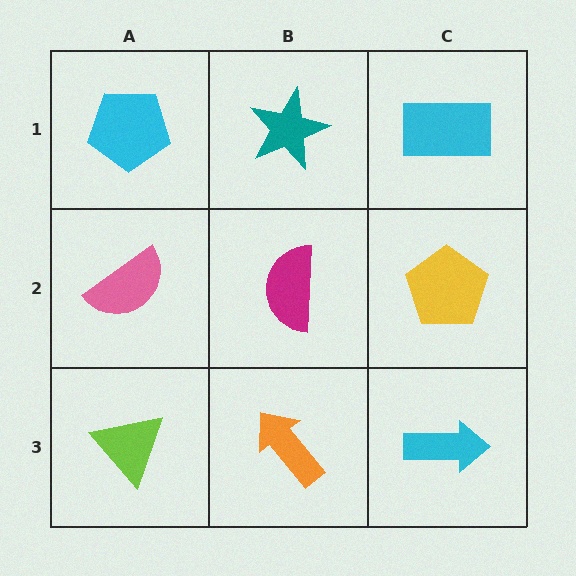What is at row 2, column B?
A magenta semicircle.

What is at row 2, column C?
A yellow pentagon.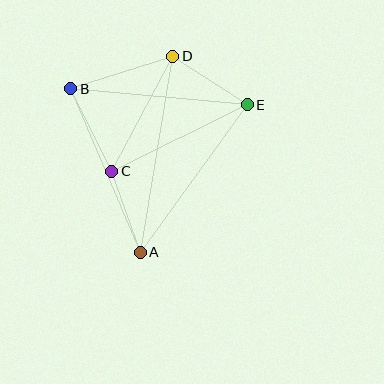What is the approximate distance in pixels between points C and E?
The distance between C and E is approximately 151 pixels.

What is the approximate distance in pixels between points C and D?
The distance between C and D is approximately 130 pixels.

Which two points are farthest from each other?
Points A and D are farthest from each other.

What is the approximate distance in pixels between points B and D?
The distance between B and D is approximately 107 pixels.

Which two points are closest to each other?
Points A and C are closest to each other.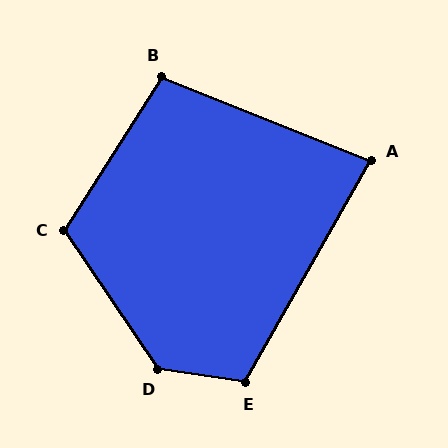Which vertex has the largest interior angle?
D, at approximately 132 degrees.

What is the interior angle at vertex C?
Approximately 114 degrees (obtuse).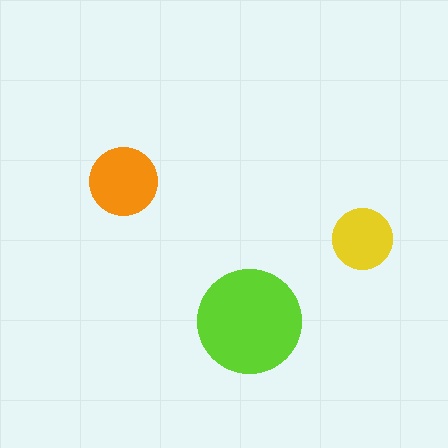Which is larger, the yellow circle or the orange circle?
The orange one.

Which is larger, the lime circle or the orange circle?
The lime one.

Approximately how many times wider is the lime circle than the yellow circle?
About 1.5 times wider.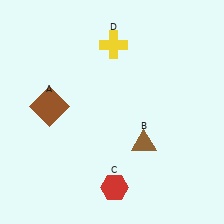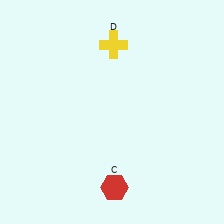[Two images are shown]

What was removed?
The brown square (A), the brown triangle (B) were removed in Image 2.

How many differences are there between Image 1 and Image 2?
There are 2 differences between the two images.